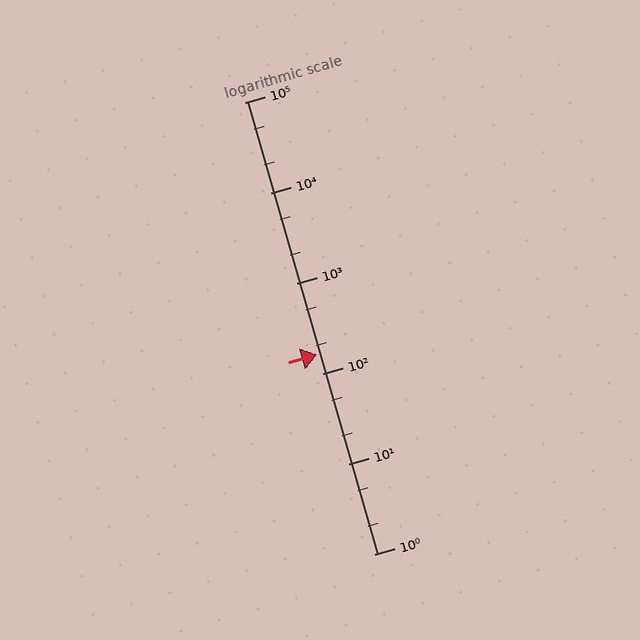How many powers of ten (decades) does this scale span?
The scale spans 5 decades, from 1 to 100000.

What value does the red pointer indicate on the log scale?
The pointer indicates approximately 160.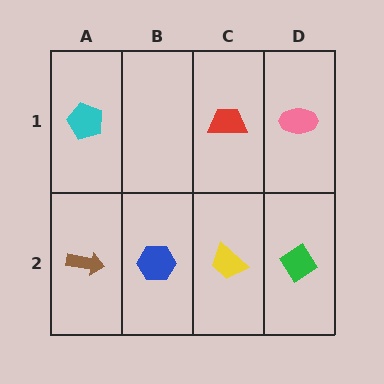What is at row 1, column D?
A pink ellipse.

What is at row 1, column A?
A cyan pentagon.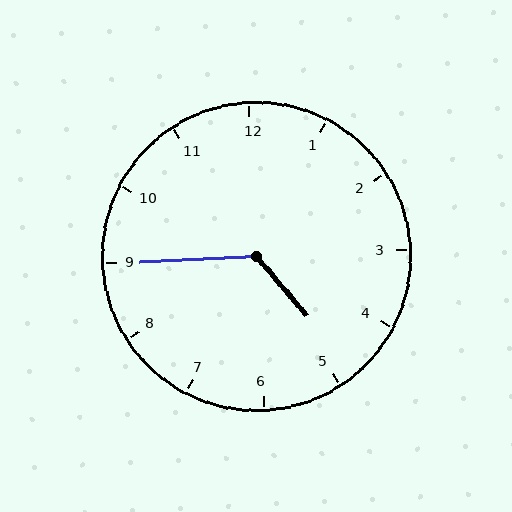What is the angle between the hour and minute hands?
Approximately 128 degrees.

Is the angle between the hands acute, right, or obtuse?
It is obtuse.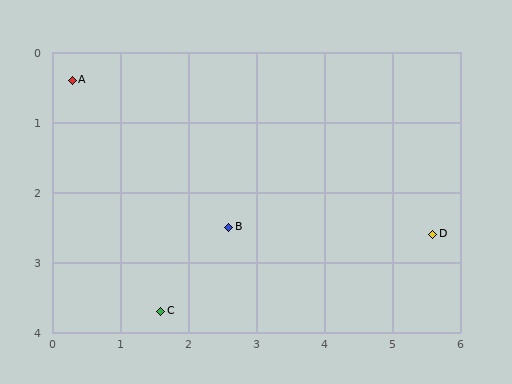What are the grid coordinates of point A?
Point A is at approximately (0.3, 0.4).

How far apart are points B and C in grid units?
Points B and C are about 1.6 grid units apart.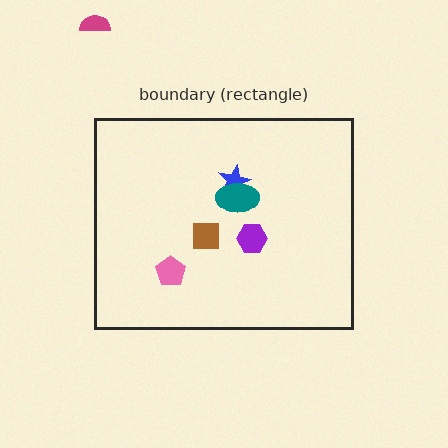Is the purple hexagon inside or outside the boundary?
Inside.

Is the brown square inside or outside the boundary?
Inside.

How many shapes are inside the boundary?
5 inside, 1 outside.